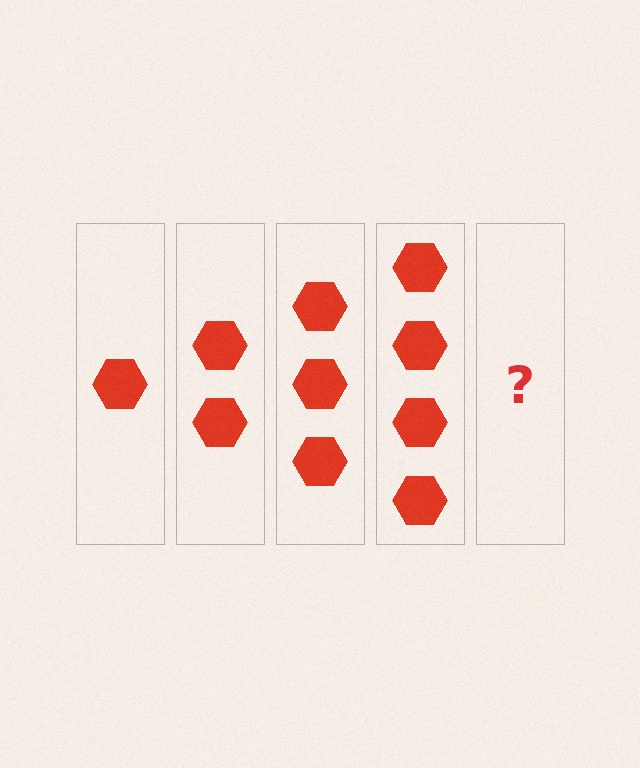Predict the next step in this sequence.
The next step is 5 hexagons.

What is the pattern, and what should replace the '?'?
The pattern is that each step adds one more hexagon. The '?' should be 5 hexagons.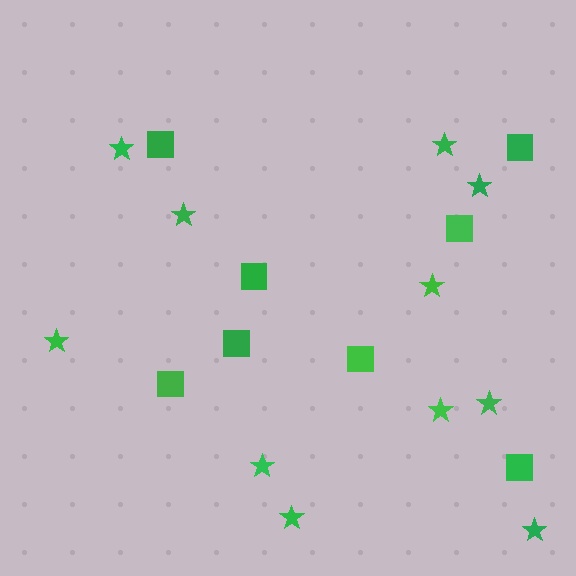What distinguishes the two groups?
There are 2 groups: one group of squares (8) and one group of stars (11).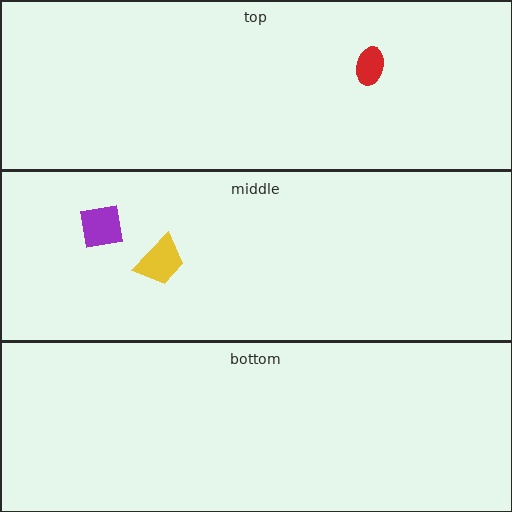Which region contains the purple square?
The middle region.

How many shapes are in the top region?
1.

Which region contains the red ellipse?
The top region.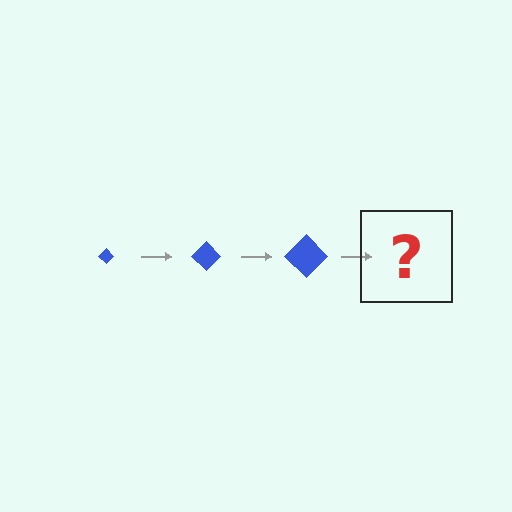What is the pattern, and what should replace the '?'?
The pattern is that the diamond gets progressively larger each step. The '?' should be a blue diamond, larger than the previous one.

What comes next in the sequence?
The next element should be a blue diamond, larger than the previous one.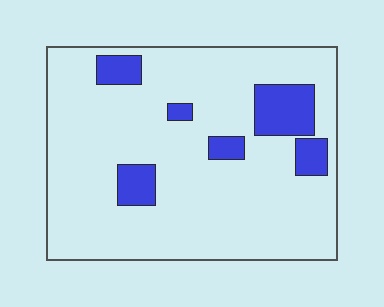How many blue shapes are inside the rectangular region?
6.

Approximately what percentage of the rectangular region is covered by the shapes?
Approximately 15%.